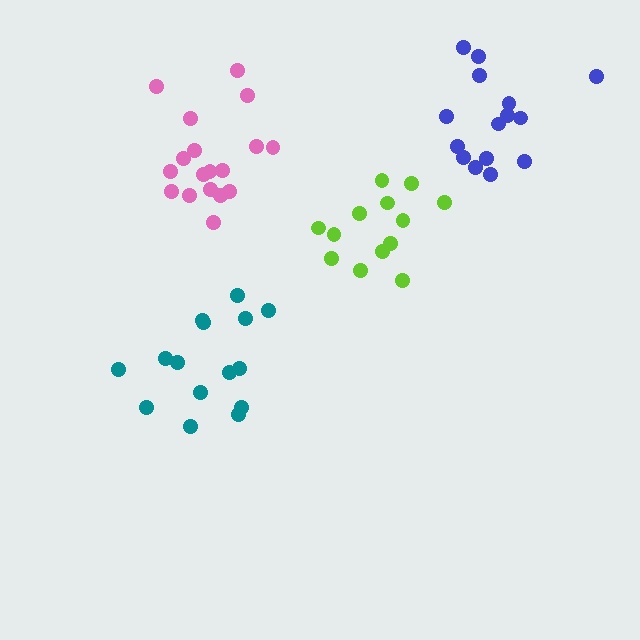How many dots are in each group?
Group 1: 13 dots, Group 2: 15 dots, Group 3: 15 dots, Group 4: 18 dots (61 total).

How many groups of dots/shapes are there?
There are 4 groups.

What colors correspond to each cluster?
The clusters are colored: lime, teal, blue, pink.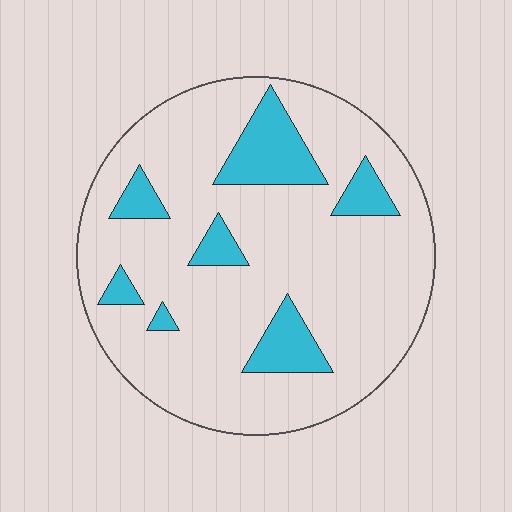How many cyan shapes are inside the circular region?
7.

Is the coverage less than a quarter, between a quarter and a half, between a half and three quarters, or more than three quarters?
Less than a quarter.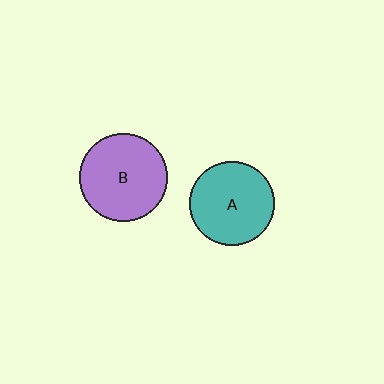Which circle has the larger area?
Circle B (purple).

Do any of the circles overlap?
No, none of the circles overlap.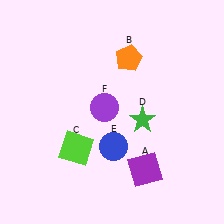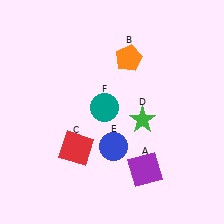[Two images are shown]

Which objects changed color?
C changed from lime to red. F changed from purple to teal.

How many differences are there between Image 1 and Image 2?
There are 2 differences between the two images.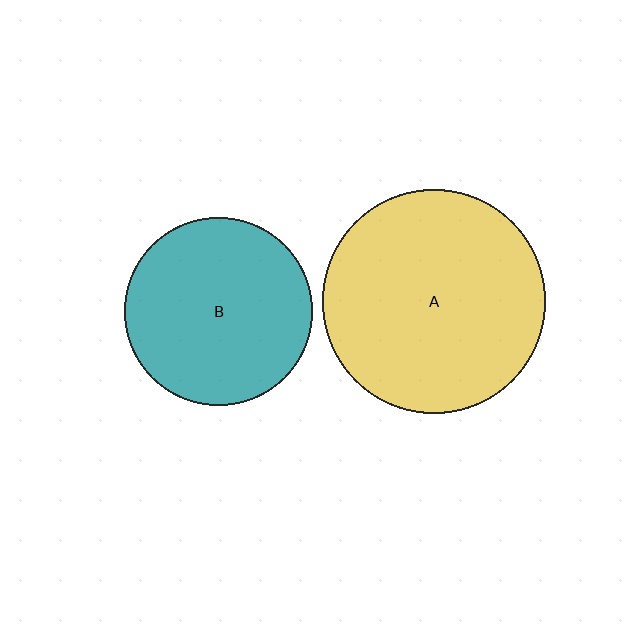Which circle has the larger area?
Circle A (yellow).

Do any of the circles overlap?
No, none of the circles overlap.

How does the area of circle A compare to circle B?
Approximately 1.4 times.